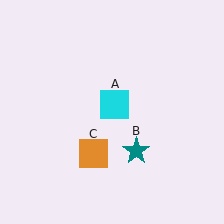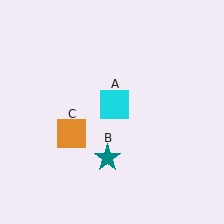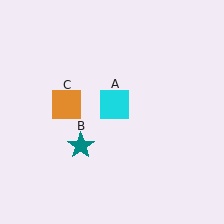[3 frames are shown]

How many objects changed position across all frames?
2 objects changed position: teal star (object B), orange square (object C).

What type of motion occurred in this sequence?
The teal star (object B), orange square (object C) rotated clockwise around the center of the scene.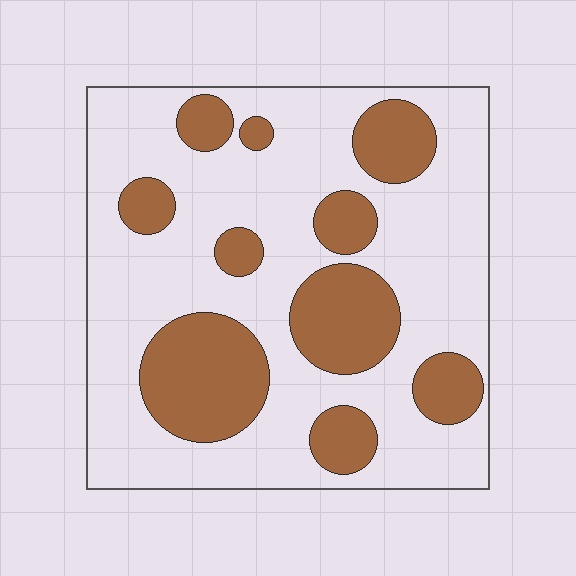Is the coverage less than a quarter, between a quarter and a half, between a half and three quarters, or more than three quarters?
Between a quarter and a half.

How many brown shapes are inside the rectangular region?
10.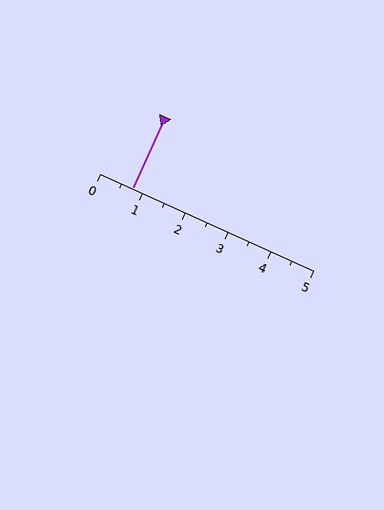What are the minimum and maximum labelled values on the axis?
The axis runs from 0 to 5.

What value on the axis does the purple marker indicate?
The marker indicates approximately 0.8.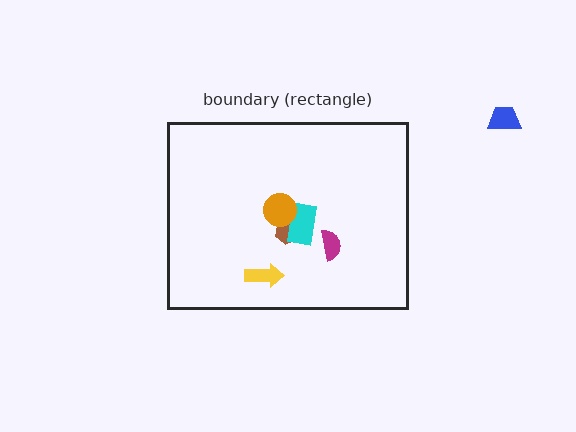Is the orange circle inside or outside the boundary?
Inside.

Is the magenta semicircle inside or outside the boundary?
Inside.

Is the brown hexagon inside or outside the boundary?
Inside.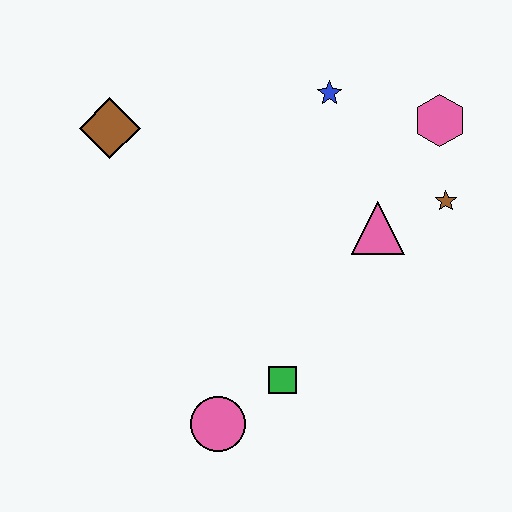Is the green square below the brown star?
Yes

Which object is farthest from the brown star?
The brown diamond is farthest from the brown star.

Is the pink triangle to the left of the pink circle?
No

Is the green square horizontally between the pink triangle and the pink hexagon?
No